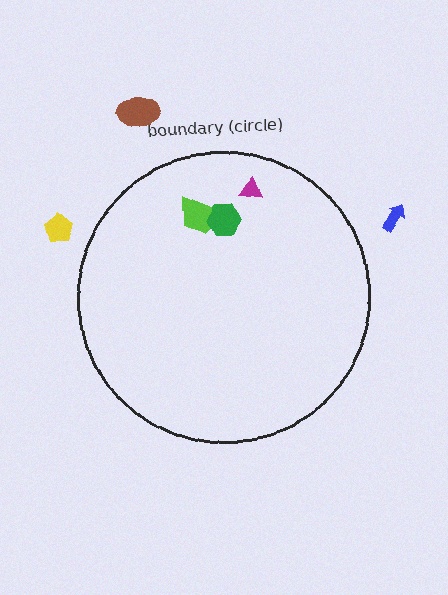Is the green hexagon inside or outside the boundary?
Inside.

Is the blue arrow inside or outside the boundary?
Outside.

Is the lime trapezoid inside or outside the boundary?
Inside.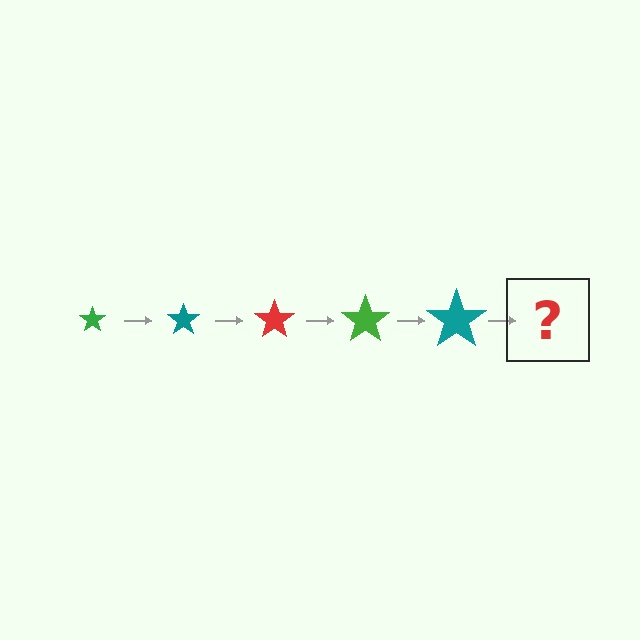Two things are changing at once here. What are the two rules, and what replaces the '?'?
The two rules are that the star grows larger each step and the color cycles through green, teal, and red. The '?' should be a red star, larger than the previous one.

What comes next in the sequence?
The next element should be a red star, larger than the previous one.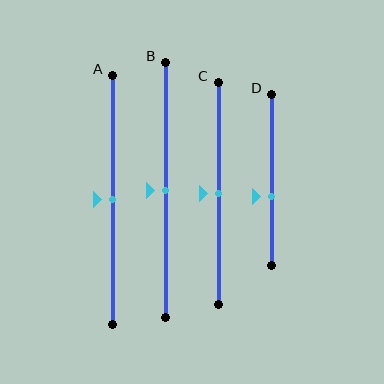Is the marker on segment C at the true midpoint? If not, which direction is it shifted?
Yes, the marker on segment C is at the true midpoint.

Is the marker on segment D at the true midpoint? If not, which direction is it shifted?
No, the marker on segment D is shifted downward by about 10% of the segment length.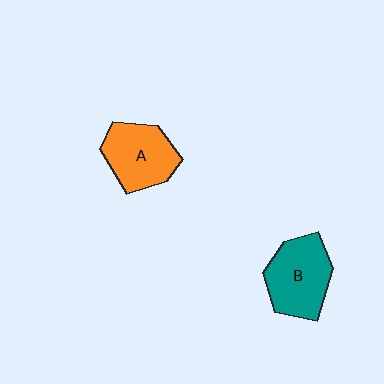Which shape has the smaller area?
Shape A (orange).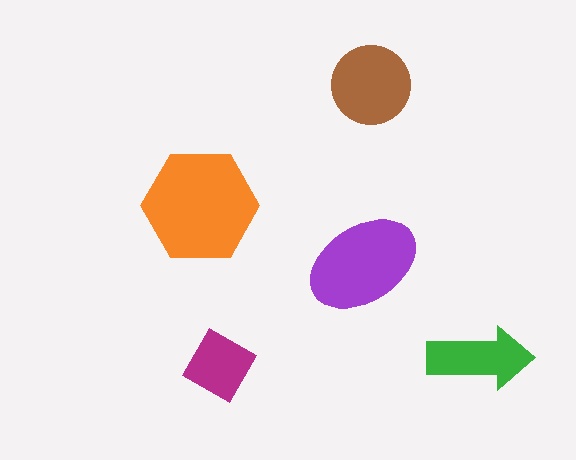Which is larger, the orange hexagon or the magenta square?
The orange hexagon.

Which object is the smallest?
The magenta square.